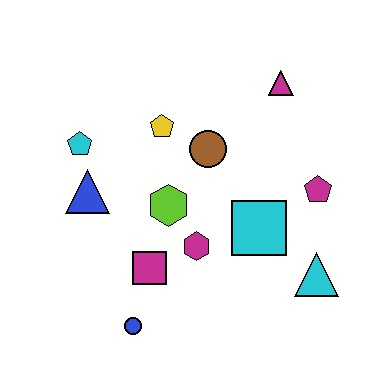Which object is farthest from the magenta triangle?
The blue circle is farthest from the magenta triangle.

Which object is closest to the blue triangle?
The cyan pentagon is closest to the blue triangle.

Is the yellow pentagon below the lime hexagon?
No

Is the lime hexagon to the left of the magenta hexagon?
Yes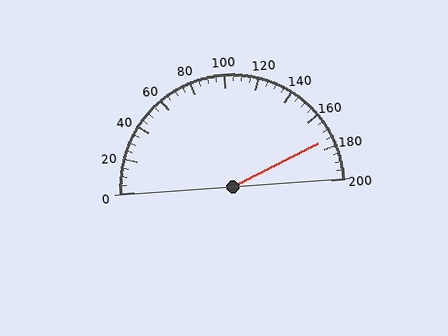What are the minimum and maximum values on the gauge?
The gauge ranges from 0 to 200.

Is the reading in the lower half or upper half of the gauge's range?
The reading is in the upper half of the range (0 to 200).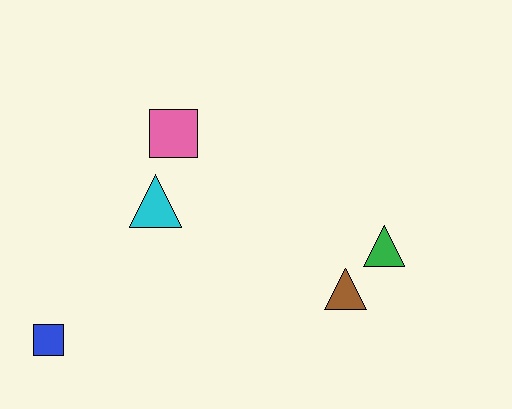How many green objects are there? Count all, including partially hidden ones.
There is 1 green object.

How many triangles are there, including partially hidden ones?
There are 3 triangles.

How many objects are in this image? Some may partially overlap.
There are 5 objects.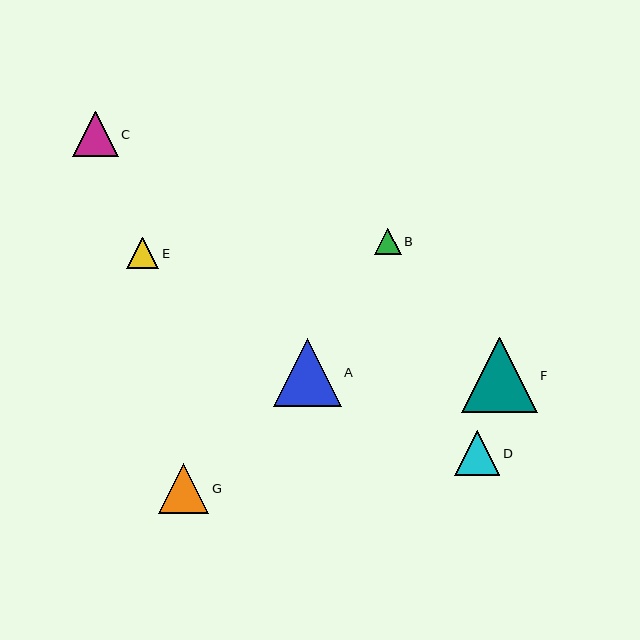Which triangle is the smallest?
Triangle B is the smallest with a size of approximately 27 pixels.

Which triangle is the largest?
Triangle F is the largest with a size of approximately 76 pixels.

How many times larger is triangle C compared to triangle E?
Triangle C is approximately 1.4 times the size of triangle E.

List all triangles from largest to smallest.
From largest to smallest: F, A, G, D, C, E, B.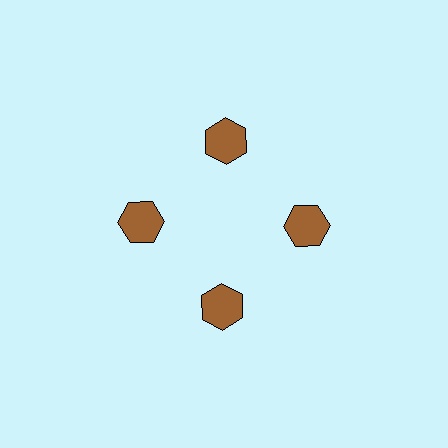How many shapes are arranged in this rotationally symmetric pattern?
There are 4 shapes, arranged in 4 groups of 1.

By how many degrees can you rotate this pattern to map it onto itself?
The pattern maps onto itself every 90 degrees of rotation.